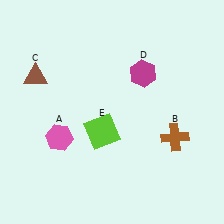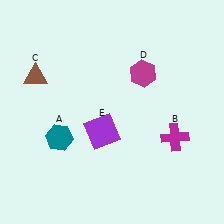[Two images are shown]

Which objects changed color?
A changed from pink to teal. B changed from brown to magenta. E changed from lime to purple.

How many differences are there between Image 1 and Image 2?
There are 3 differences between the two images.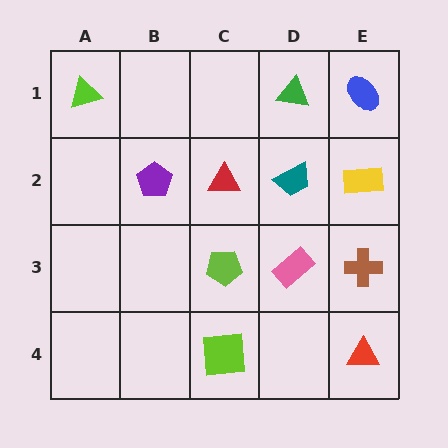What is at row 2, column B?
A purple pentagon.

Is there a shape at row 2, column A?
No, that cell is empty.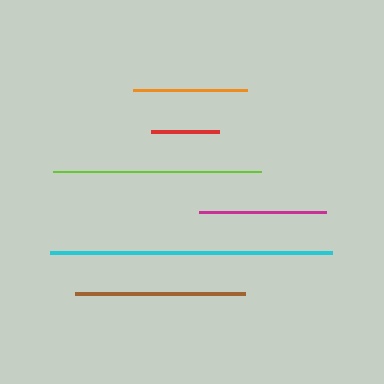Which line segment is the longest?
The cyan line is the longest at approximately 281 pixels.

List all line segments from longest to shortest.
From longest to shortest: cyan, lime, brown, magenta, orange, red.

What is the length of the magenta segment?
The magenta segment is approximately 126 pixels long.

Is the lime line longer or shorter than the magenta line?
The lime line is longer than the magenta line.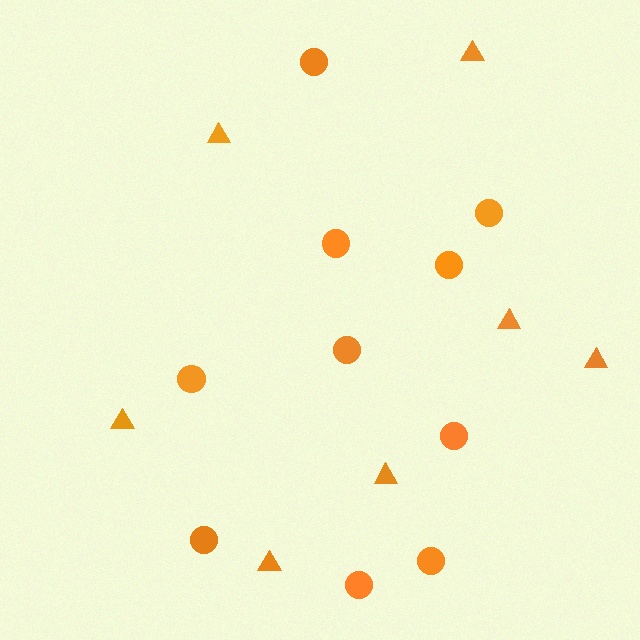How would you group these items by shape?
There are 2 groups: one group of circles (10) and one group of triangles (7).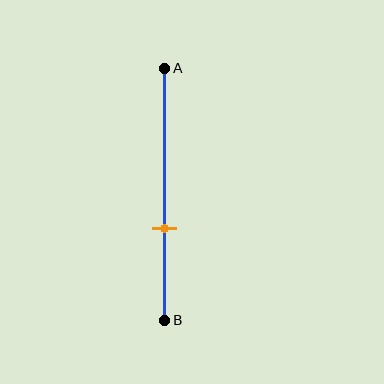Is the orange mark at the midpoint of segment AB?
No, the mark is at about 65% from A, not at the 50% midpoint.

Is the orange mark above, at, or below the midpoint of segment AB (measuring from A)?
The orange mark is below the midpoint of segment AB.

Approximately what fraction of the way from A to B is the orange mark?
The orange mark is approximately 65% of the way from A to B.